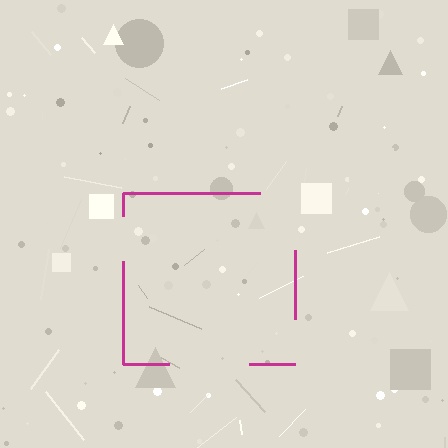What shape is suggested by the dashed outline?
The dashed outline suggests a square.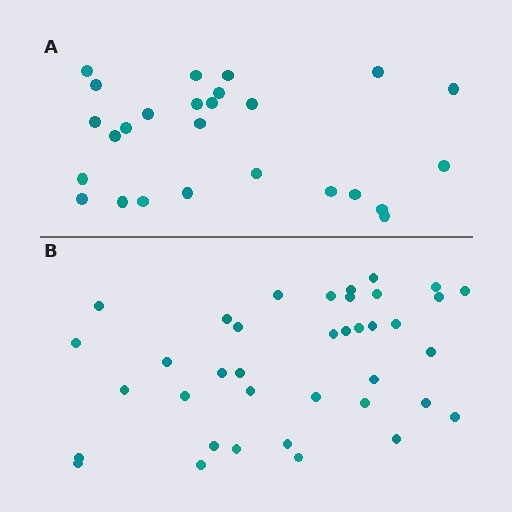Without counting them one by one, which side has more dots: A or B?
Region B (the bottom region) has more dots.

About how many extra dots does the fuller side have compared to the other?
Region B has roughly 12 or so more dots than region A.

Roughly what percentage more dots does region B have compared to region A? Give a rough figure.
About 45% more.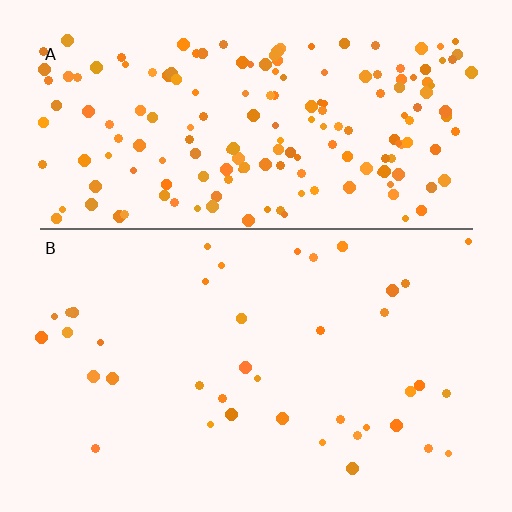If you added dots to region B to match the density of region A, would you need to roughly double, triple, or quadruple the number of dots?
Approximately quadruple.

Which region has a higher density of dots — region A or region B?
A (the top).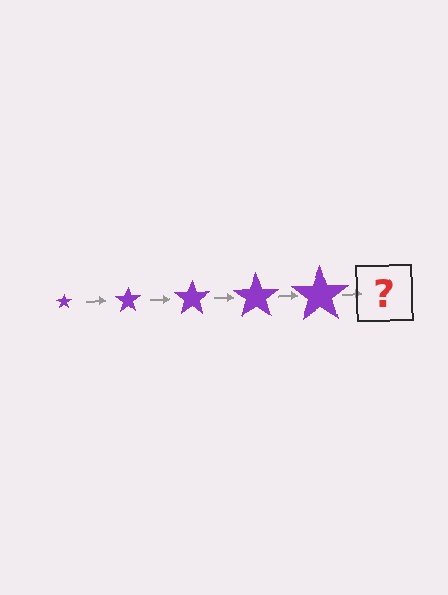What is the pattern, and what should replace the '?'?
The pattern is that the star gets progressively larger each step. The '?' should be a purple star, larger than the previous one.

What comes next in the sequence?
The next element should be a purple star, larger than the previous one.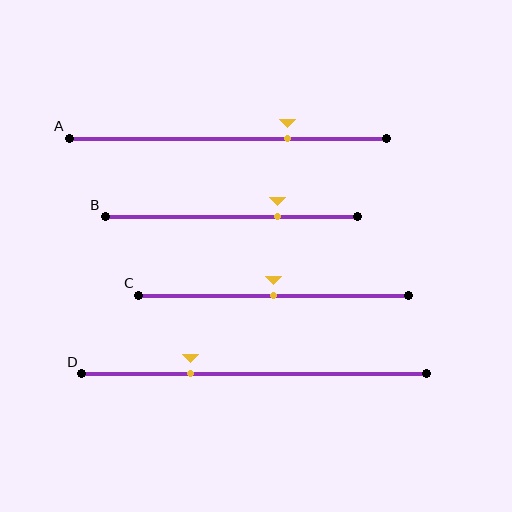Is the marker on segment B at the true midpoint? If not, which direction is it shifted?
No, the marker on segment B is shifted to the right by about 18% of the segment length.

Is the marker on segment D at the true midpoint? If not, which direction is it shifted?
No, the marker on segment D is shifted to the left by about 18% of the segment length.